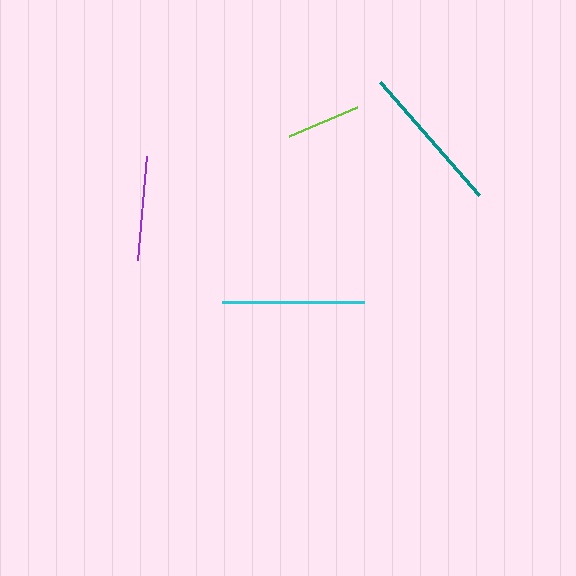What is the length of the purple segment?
The purple segment is approximately 104 pixels long.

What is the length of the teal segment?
The teal segment is approximately 150 pixels long.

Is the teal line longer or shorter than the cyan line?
The teal line is longer than the cyan line.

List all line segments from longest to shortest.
From longest to shortest: teal, cyan, purple, lime.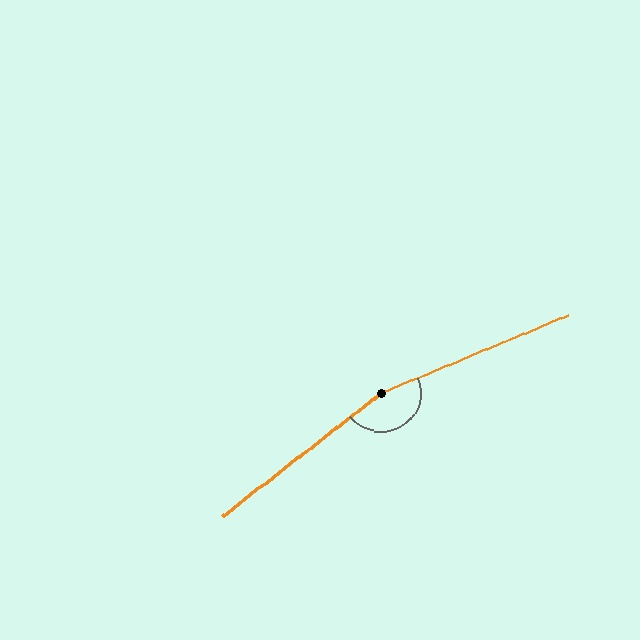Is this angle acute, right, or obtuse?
It is obtuse.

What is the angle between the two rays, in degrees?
Approximately 165 degrees.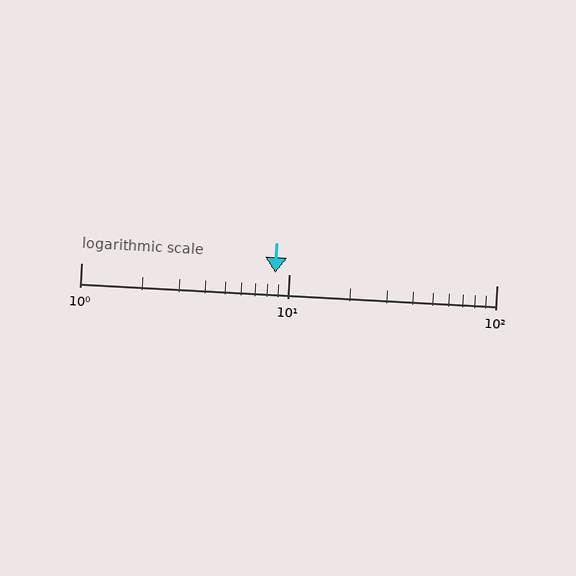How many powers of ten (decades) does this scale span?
The scale spans 2 decades, from 1 to 100.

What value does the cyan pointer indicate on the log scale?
The pointer indicates approximately 8.6.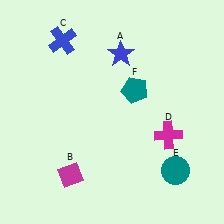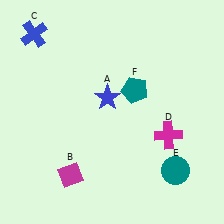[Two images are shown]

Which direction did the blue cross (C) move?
The blue cross (C) moved left.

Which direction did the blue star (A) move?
The blue star (A) moved down.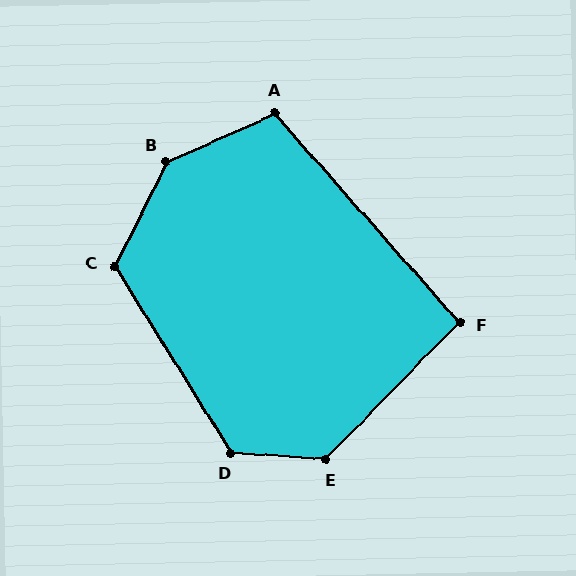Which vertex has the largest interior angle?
B, at approximately 141 degrees.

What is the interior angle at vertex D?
Approximately 125 degrees (obtuse).